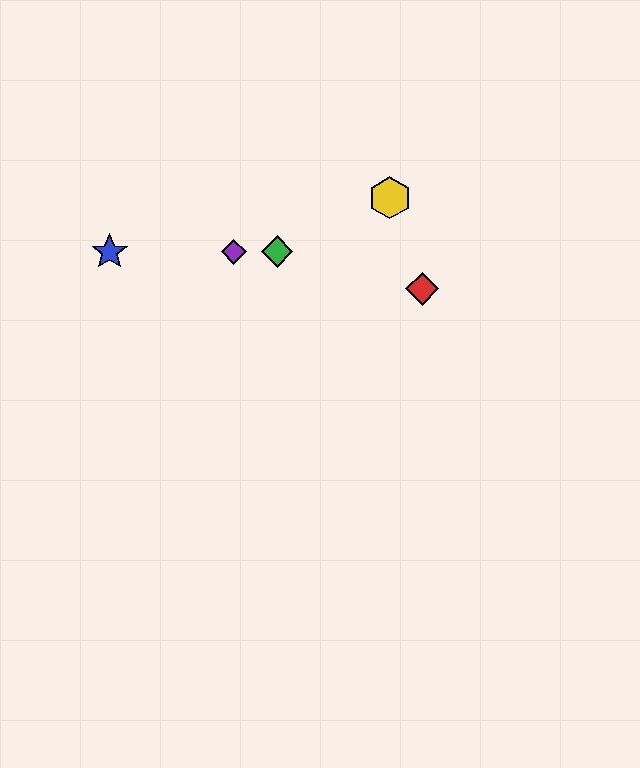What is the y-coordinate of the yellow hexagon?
The yellow hexagon is at y≈198.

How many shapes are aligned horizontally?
3 shapes (the blue star, the green diamond, the purple diamond) are aligned horizontally.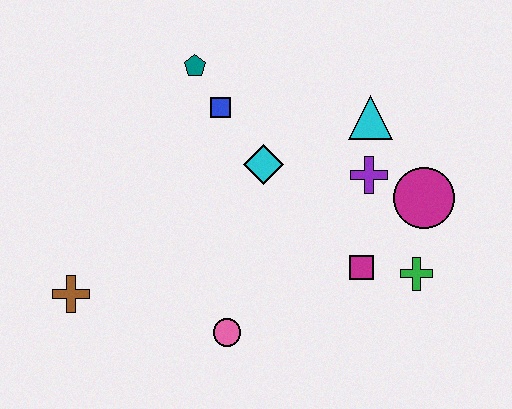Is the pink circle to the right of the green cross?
No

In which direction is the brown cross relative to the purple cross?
The brown cross is to the left of the purple cross.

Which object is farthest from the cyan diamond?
The brown cross is farthest from the cyan diamond.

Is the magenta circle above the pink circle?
Yes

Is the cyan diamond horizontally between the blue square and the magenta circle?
Yes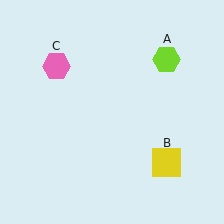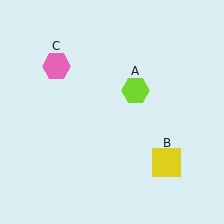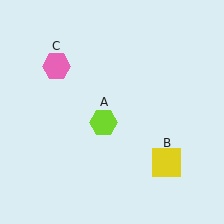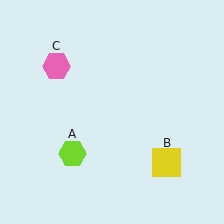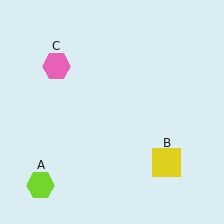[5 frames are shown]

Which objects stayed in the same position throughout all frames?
Yellow square (object B) and pink hexagon (object C) remained stationary.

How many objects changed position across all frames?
1 object changed position: lime hexagon (object A).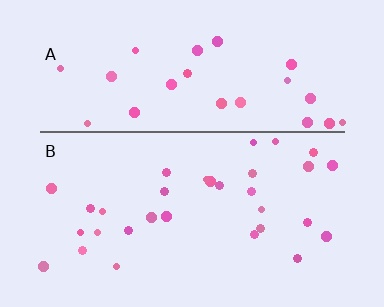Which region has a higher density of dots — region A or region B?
B (the bottom).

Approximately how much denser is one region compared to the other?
Approximately 1.1× — region B over region A.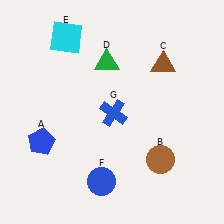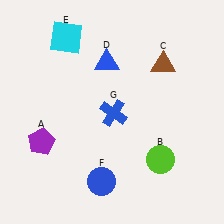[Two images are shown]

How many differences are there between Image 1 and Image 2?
There are 3 differences between the two images.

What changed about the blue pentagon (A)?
In Image 1, A is blue. In Image 2, it changed to purple.